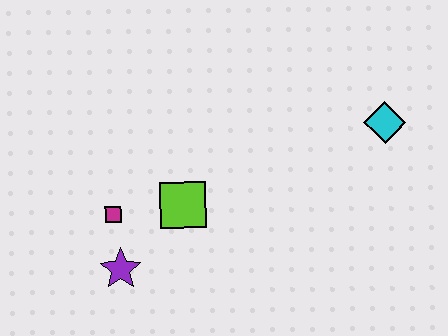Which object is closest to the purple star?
The magenta square is closest to the purple star.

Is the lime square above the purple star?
Yes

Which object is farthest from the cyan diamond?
The purple star is farthest from the cyan diamond.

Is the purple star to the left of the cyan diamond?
Yes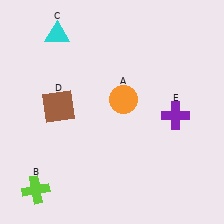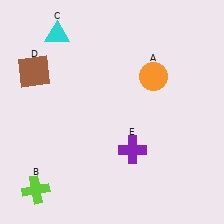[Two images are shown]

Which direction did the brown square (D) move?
The brown square (D) moved up.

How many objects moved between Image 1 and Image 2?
3 objects moved between the two images.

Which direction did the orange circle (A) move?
The orange circle (A) moved right.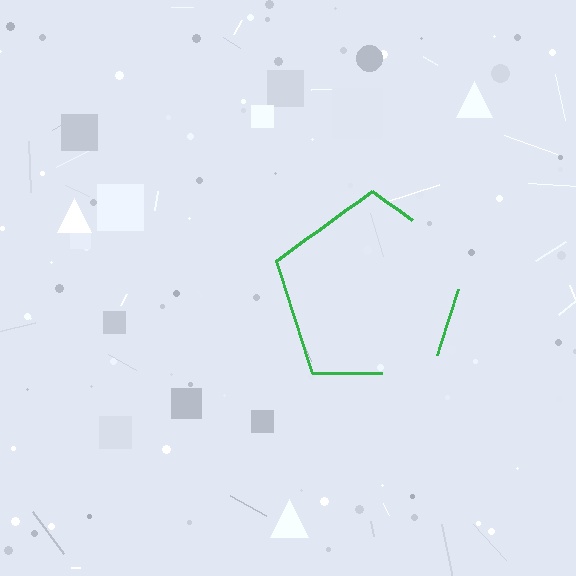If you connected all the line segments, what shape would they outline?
They would outline a pentagon.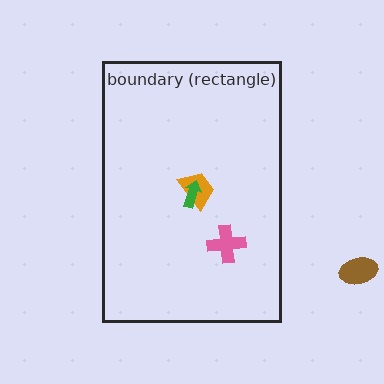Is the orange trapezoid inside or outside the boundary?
Inside.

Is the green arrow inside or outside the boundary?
Inside.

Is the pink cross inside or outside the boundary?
Inside.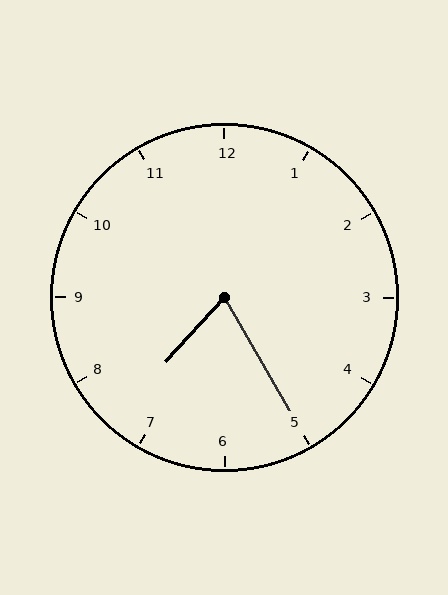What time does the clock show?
7:25.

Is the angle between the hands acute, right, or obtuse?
It is acute.